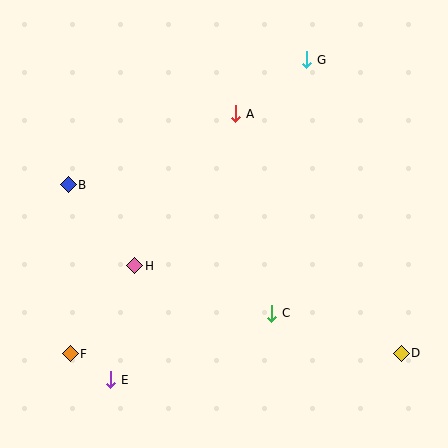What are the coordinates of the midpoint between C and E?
The midpoint between C and E is at (191, 347).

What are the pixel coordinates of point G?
Point G is at (307, 60).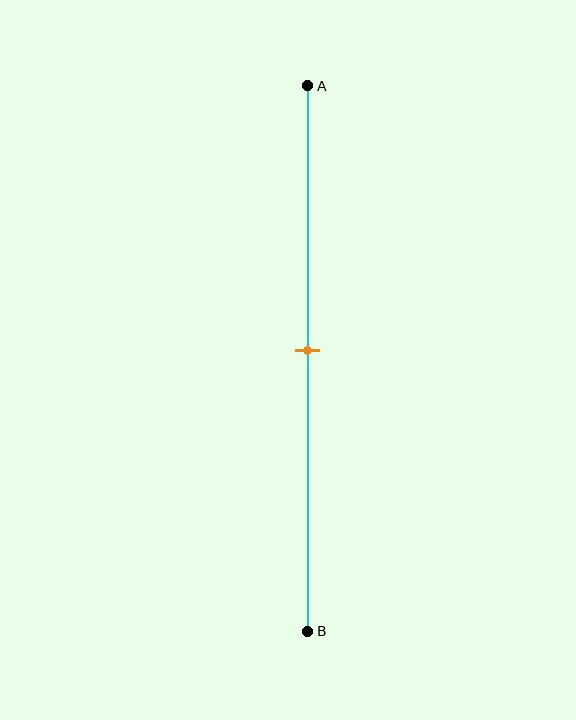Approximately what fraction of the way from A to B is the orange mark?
The orange mark is approximately 50% of the way from A to B.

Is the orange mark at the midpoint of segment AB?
Yes, the mark is approximately at the midpoint.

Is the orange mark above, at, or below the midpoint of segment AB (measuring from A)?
The orange mark is approximately at the midpoint of segment AB.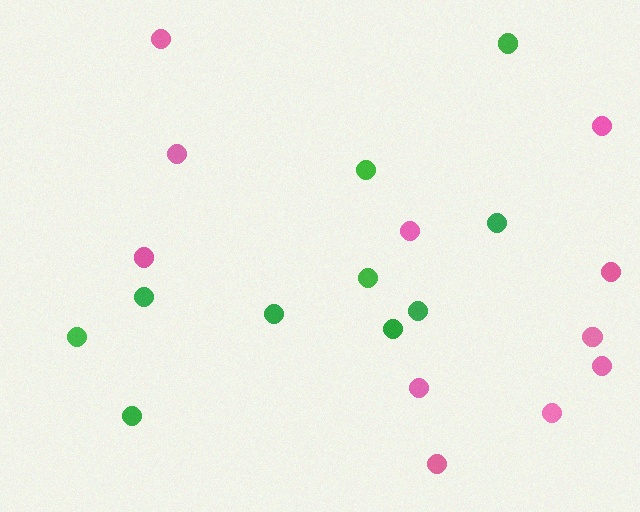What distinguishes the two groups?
There are 2 groups: one group of pink circles (11) and one group of green circles (10).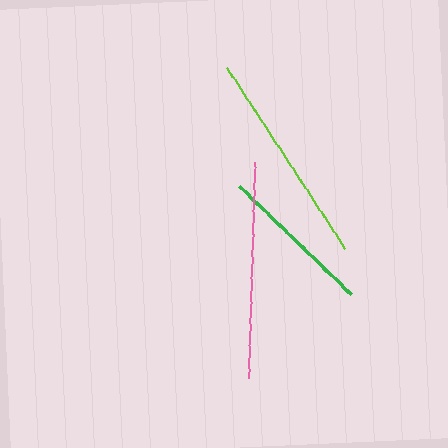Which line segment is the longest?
The pink line is the longest at approximately 217 pixels.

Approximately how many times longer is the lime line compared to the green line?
The lime line is approximately 1.4 times the length of the green line.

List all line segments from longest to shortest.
From longest to shortest: pink, lime, green.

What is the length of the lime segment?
The lime segment is approximately 216 pixels long.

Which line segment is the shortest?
The green line is the shortest at approximately 156 pixels.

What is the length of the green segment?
The green segment is approximately 156 pixels long.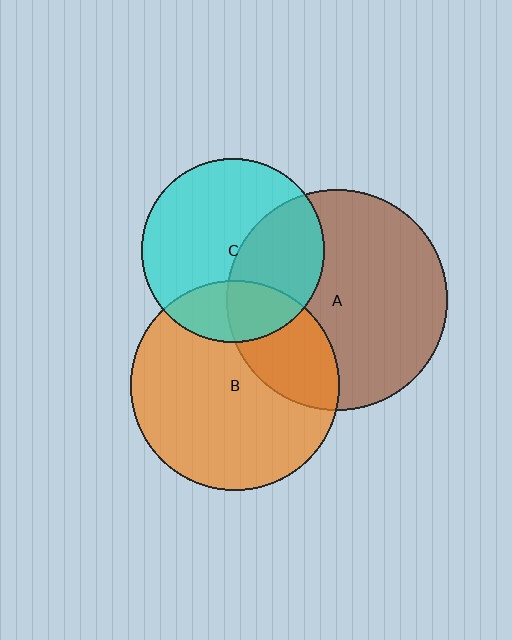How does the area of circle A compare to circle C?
Approximately 1.5 times.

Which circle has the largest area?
Circle A (brown).